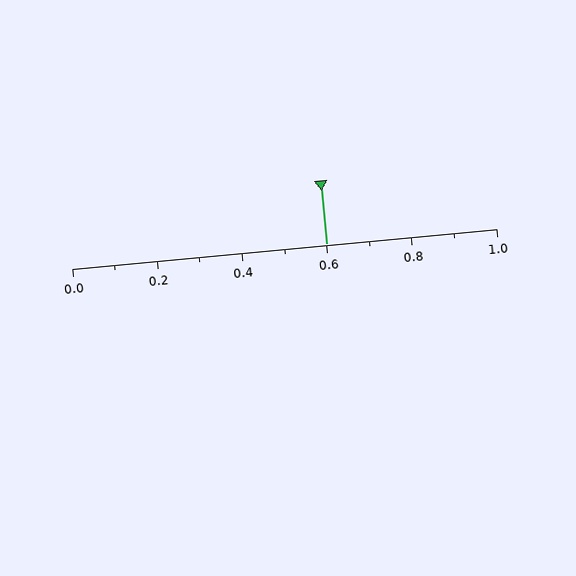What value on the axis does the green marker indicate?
The marker indicates approximately 0.6.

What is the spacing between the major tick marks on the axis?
The major ticks are spaced 0.2 apart.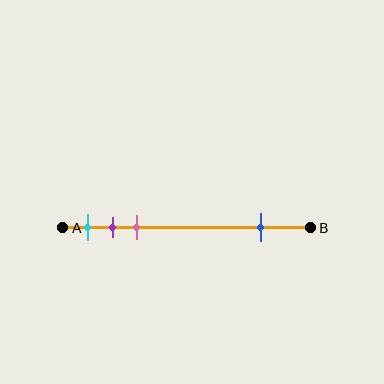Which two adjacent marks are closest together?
The purple and pink marks are the closest adjacent pair.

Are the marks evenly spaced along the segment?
No, the marks are not evenly spaced.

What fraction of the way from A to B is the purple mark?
The purple mark is approximately 20% (0.2) of the way from A to B.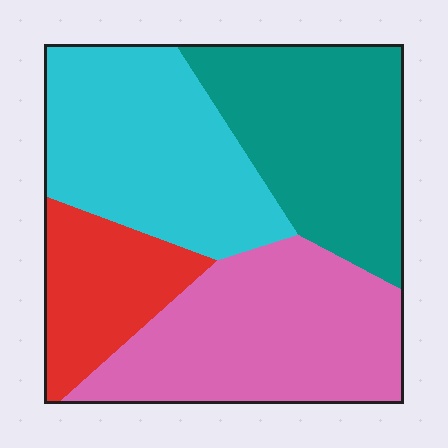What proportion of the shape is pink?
Pink covers 30% of the shape.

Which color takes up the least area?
Red, at roughly 15%.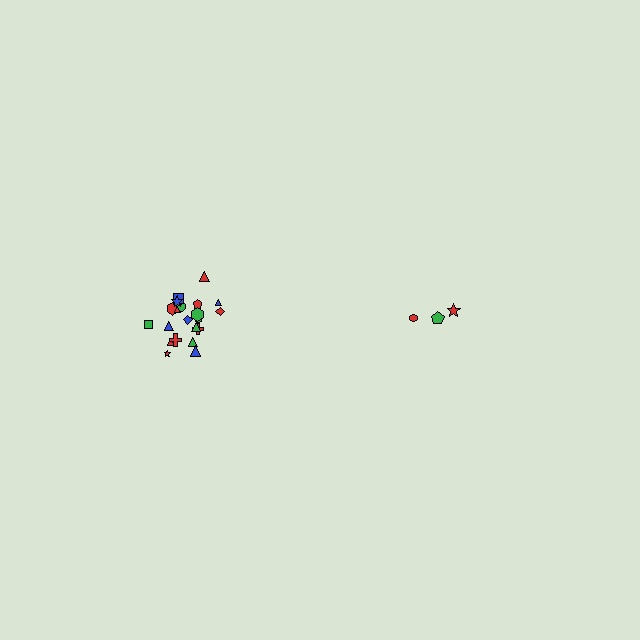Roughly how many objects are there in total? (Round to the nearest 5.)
Roughly 25 objects in total.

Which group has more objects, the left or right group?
The left group.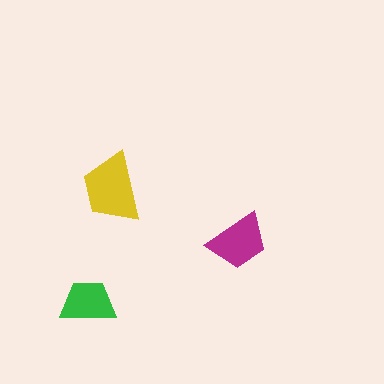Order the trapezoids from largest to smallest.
the yellow one, the magenta one, the green one.